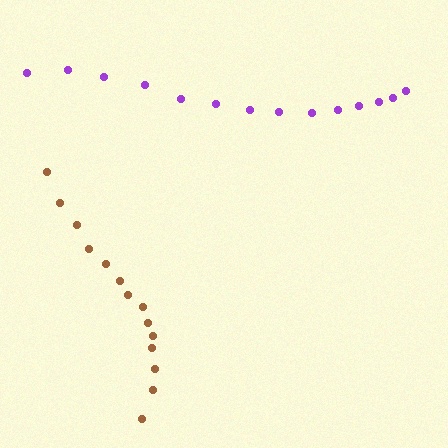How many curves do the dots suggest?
There are 2 distinct paths.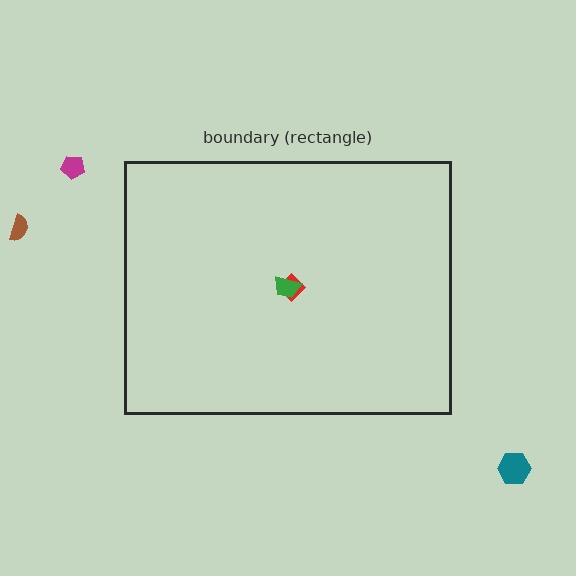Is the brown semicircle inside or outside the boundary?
Outside.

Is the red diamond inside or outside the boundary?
Inside.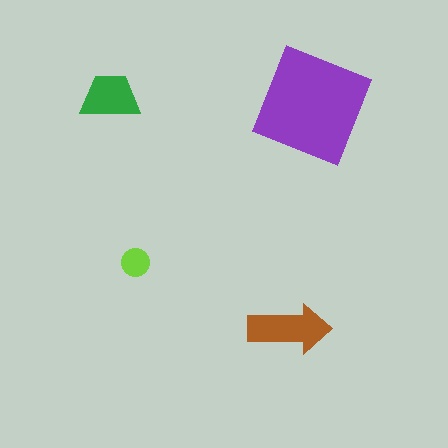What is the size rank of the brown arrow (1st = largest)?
2nd.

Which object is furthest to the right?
The purple square is rightmost.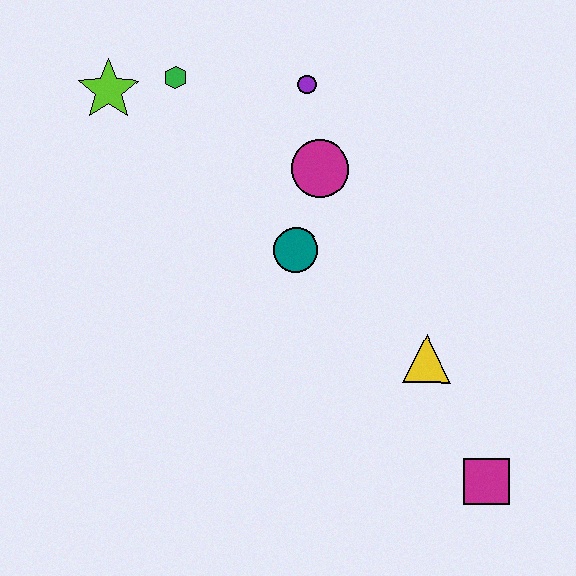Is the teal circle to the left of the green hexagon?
No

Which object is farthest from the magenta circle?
The magenta square is farthest from the magenta circle.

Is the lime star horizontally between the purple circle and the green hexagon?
No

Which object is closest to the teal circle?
The magenta circle is closest to the teal circle.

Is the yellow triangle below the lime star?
Yes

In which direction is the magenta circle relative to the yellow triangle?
The magenta circle is above the yellow triangle.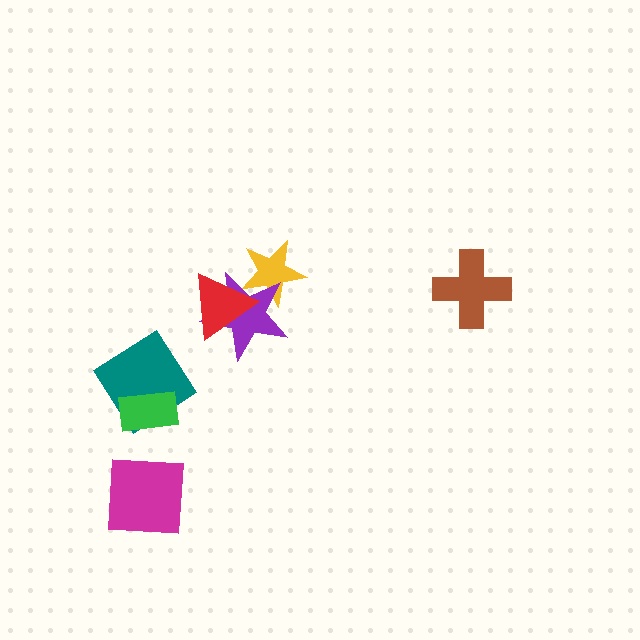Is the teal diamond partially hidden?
Yes, it is partially covered by another shape.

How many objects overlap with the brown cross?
0 objects overlap with the brown cross.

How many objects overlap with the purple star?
2 objects overlap with the purple star.